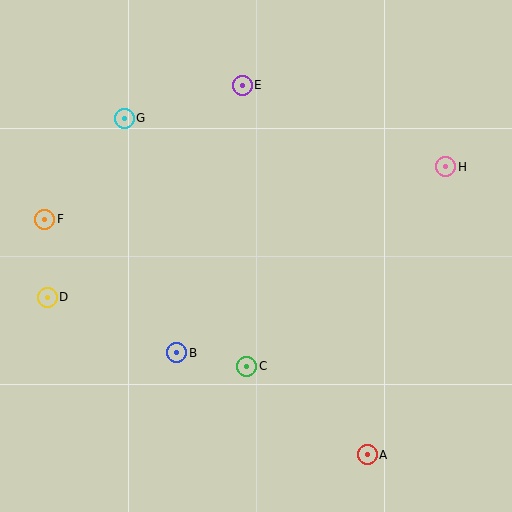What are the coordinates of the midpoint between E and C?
The midpoint between E and C is at (244, 226).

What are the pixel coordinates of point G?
Point G is at (124, 118).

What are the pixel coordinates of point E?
Point E is at (242, 85).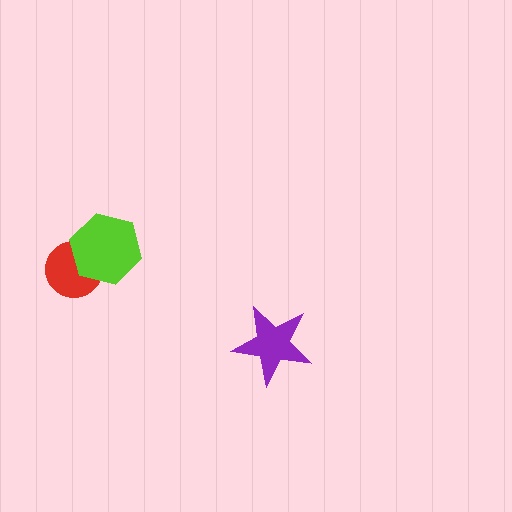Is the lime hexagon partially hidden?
No, no other shape covers it.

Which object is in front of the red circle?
The lime hexagon is in front of the red circle.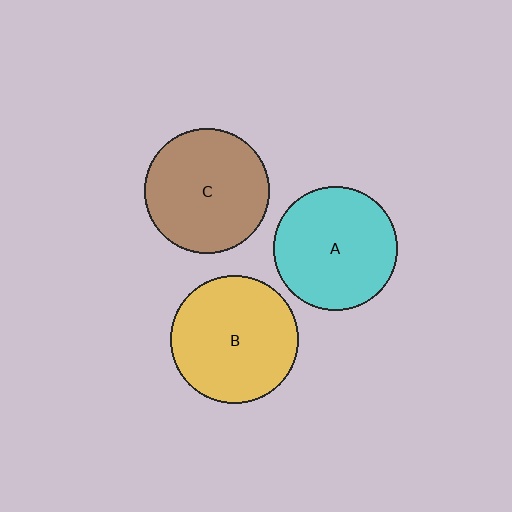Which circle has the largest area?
Circle B (yellow).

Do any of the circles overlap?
No, none of the circles overlap.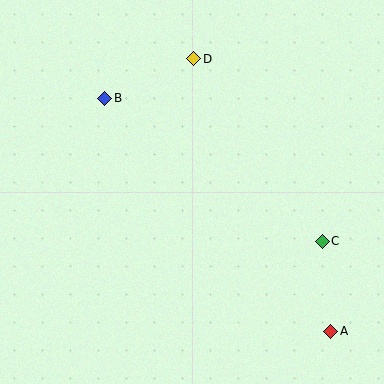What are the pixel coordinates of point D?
Point D is at (194, 59).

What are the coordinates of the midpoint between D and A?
The midpoint between D and A is at (262, 195).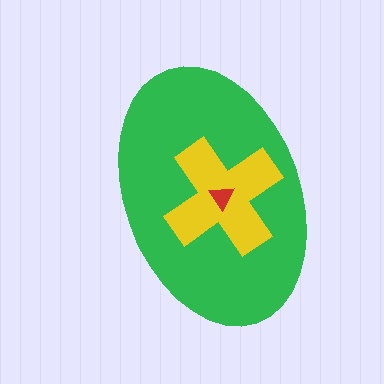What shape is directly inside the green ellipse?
The yellow cross.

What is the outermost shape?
The green ellipse.